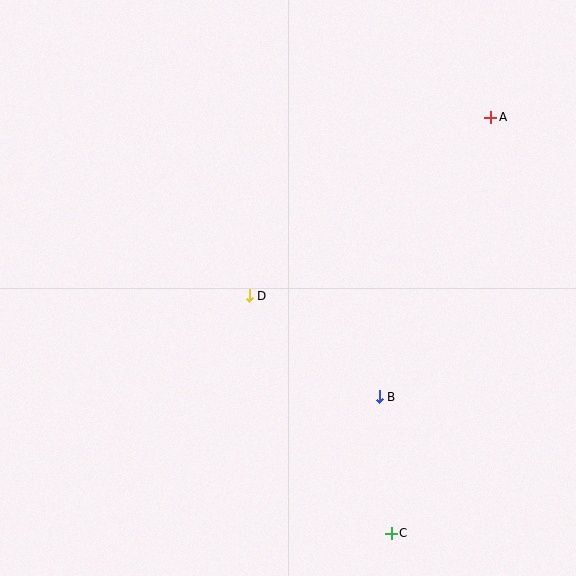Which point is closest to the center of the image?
Point D at (249, 296) is closest to the center.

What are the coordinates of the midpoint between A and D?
The midpoint between A and D is at (370, 206).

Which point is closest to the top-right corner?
Point A is closest to the top-right corner.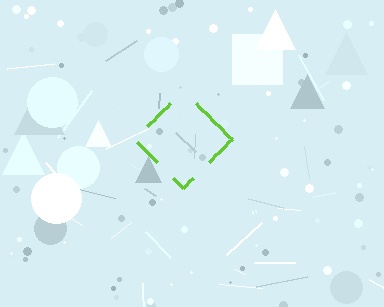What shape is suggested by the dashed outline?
The dashed outline suggests a diamond.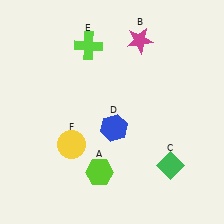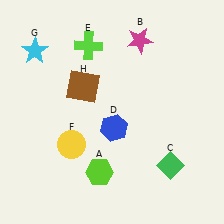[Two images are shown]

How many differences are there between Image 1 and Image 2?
There are 2 differences between the two images.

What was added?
A cyan star (G), a brown square (H) were added in Image 2.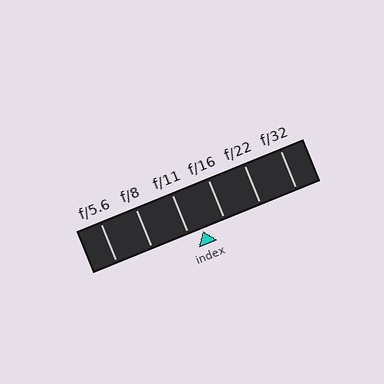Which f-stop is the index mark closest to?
The index mark is closest to f/11.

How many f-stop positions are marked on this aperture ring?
There are 6 f-stop positions marked.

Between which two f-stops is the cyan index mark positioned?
The index mark is between f/11 and f/16.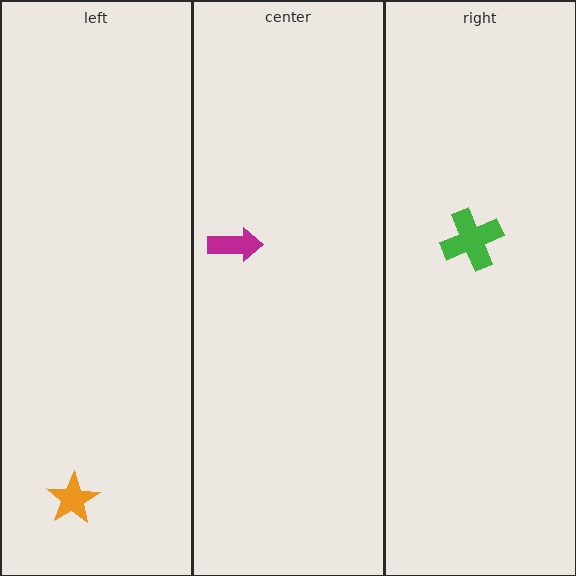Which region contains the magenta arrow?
The center region.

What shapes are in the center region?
The magenta arrow.